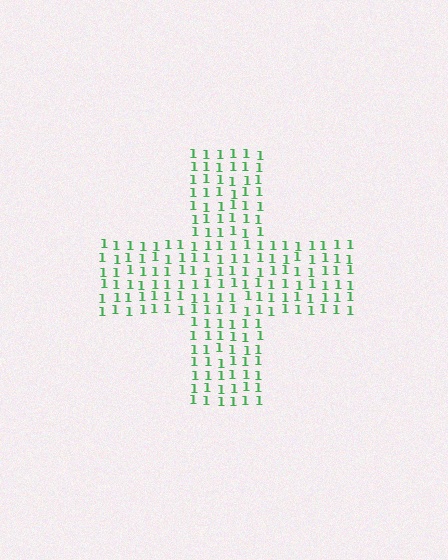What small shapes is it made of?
It is made of small digit 1's.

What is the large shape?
The large shape is a cross.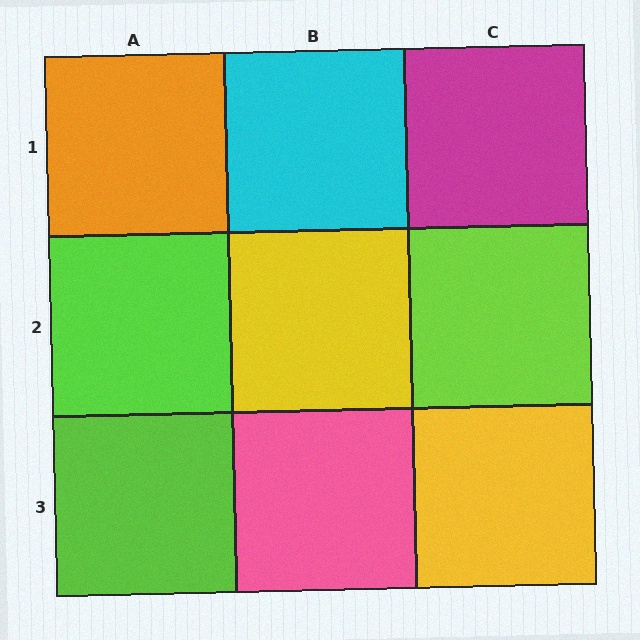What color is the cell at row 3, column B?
Pink.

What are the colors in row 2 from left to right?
Lime, yellow, lime.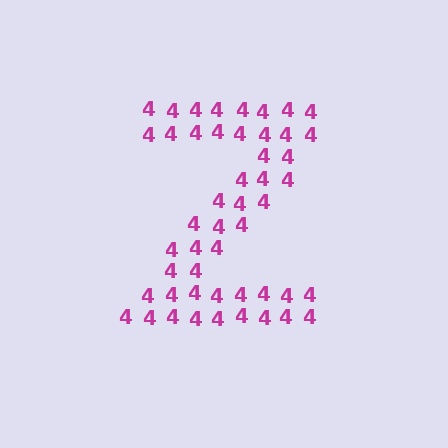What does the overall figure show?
The overall figure shows the letter Z.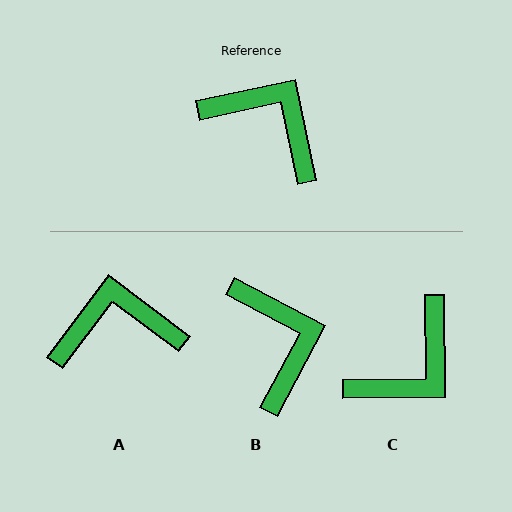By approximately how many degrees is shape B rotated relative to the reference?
Approximately 40 degrees clockwise.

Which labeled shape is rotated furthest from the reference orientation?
C, about 101 degrees away.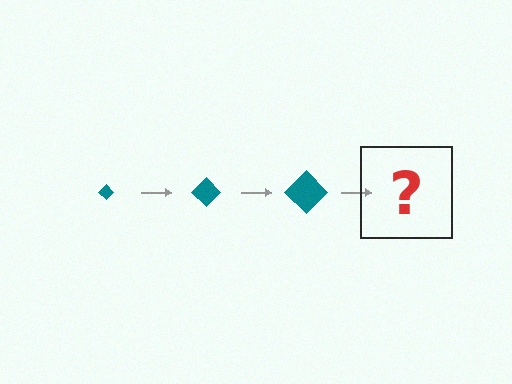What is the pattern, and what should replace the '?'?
The pattern is that the diamond gets progressively larger each step. The '?' should be a teal diamond, larger than the previous one.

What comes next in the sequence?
The next element should be a teal diamond, larger than the previous one.